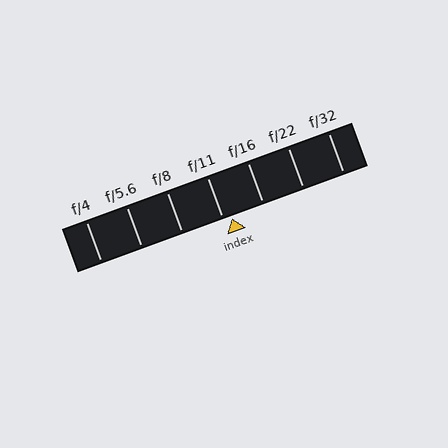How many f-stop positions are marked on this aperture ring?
There are 7 f-stop positions marked.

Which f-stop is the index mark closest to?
The index mark is closest to f/11.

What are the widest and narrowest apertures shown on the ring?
The widest aperture shown is f/4 and the narrowest is f/32.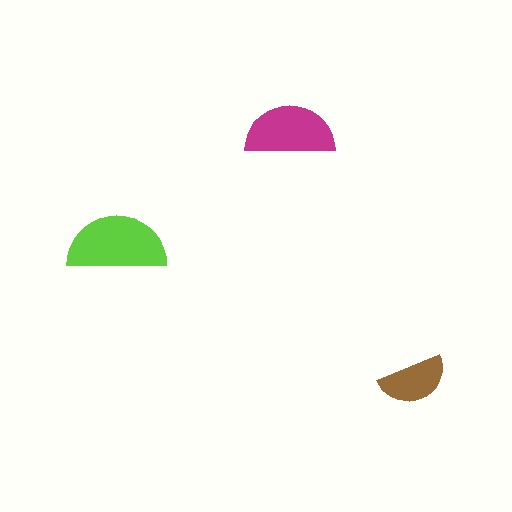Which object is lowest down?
The brown semicircle is bottommost.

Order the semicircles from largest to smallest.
the lime one, the magenta one, the brown one.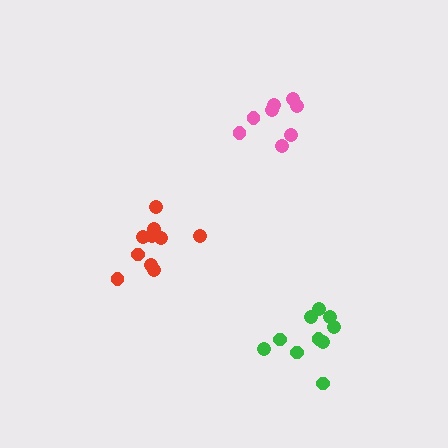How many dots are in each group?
Group 1: 10 dots, Group 2: 8 dots, Group 3: 10 dots (28 total).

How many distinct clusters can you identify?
There are 3 distinct clusters.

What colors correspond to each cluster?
The clusters are colored: red, pink, green.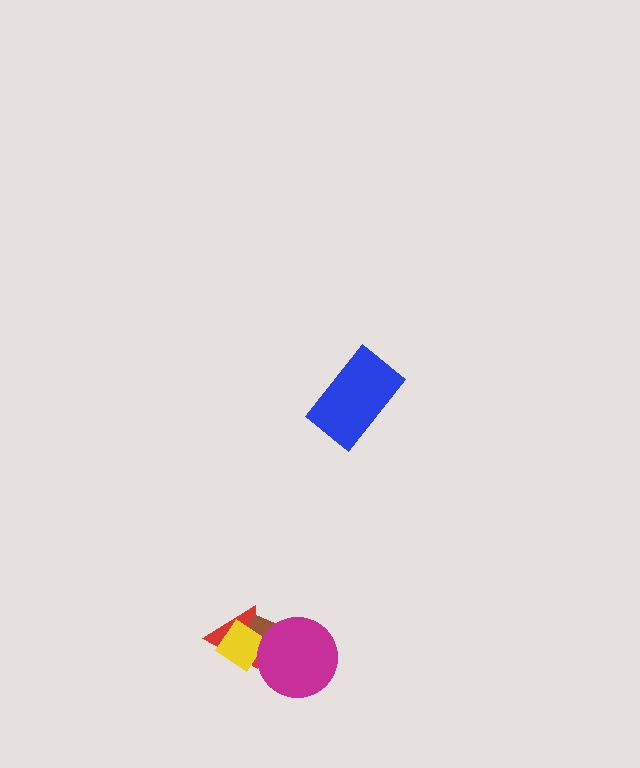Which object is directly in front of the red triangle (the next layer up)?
The brown diamond is directly in front of the red triangle.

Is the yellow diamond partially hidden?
Yes, it is partially covered by another shape.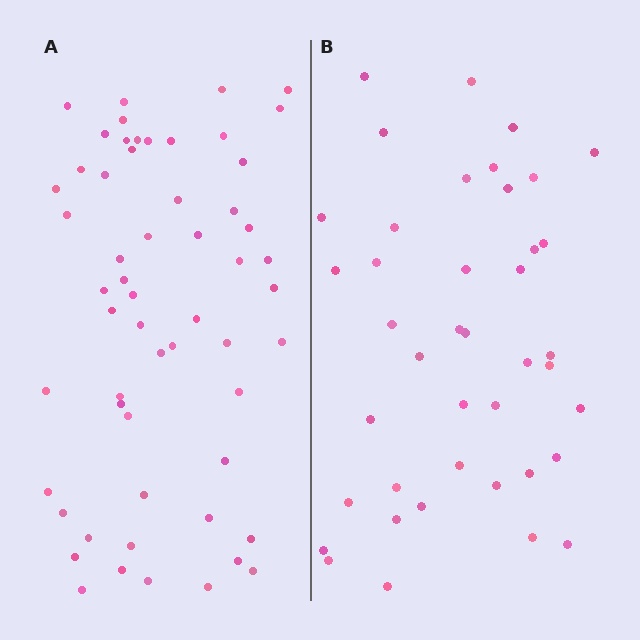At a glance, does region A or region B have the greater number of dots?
Region A (the left region) has more dots.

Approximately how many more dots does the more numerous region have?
Region A has approximately 15 more dots than region B.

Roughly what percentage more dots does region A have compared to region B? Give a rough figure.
About 40% more.